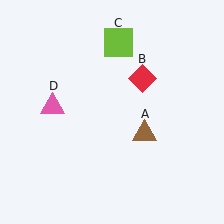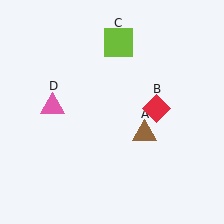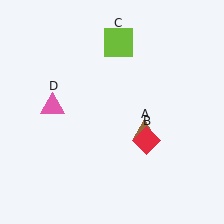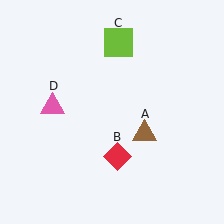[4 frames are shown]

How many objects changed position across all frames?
1 object changed position: red diamond (object B).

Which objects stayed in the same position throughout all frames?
Brown triangle (object A) and lime square (object C) and pink triangle (object D) remained stationary.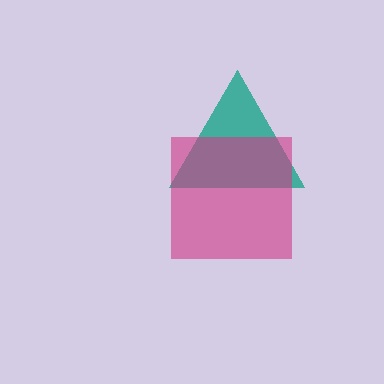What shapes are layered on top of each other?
The layered shapes are: a teal triangle, a magenta square.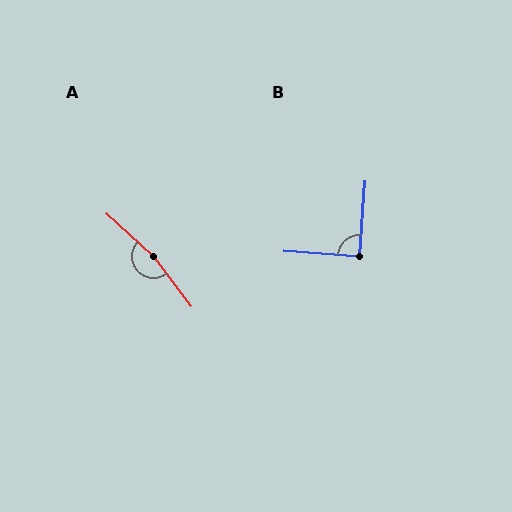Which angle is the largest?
A, at approximately 170 degrees.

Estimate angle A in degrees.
Approximately 170 degrees.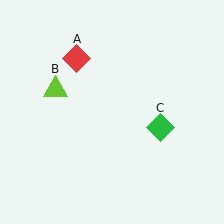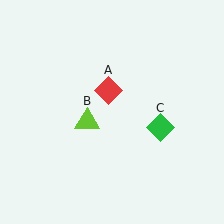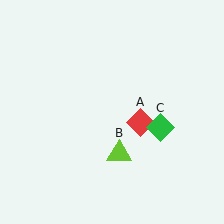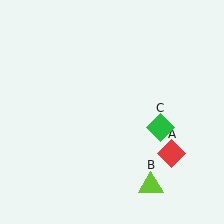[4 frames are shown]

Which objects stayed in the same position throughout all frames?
Green diamond (object C) remained stationary.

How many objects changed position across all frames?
2 objects changed position: red diamond (object A), lime triangle (object B).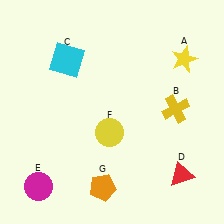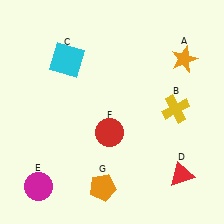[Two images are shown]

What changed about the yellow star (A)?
In Image 1, A is yellow. In Image 2, it changed to orange.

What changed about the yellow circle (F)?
In Image 1, F is yellow. In Image 2, it changed to red.